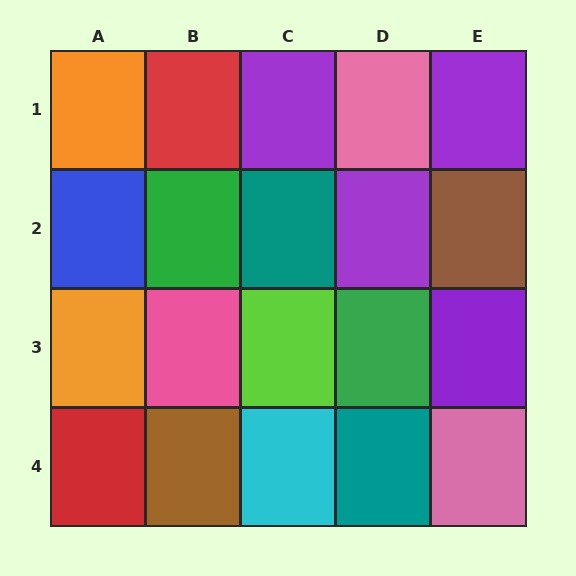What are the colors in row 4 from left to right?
Red, brown, cyan, teal, pink.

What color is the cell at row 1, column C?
Purple.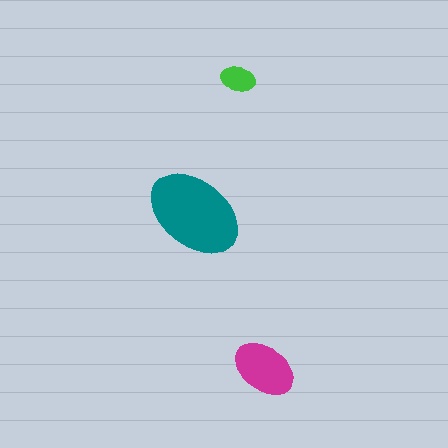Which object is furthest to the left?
The teal ellipse is leftmost.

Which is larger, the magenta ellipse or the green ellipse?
The magenta one.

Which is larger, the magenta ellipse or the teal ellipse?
The teal one.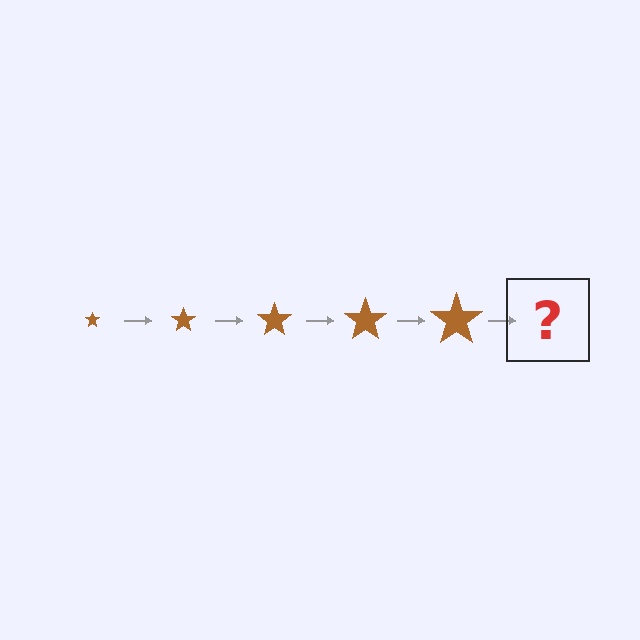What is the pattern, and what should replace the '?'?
The pattern is that the star gets progressively larger each step. The '?' should be a brown star, larger than the previous one.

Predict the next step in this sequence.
The next step is a brown star, larger than the previous one.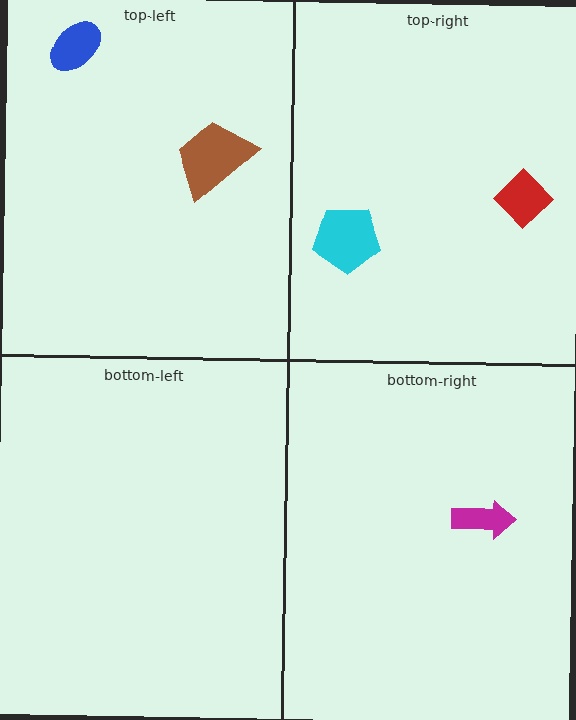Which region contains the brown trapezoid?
The top-left region.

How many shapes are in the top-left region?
2.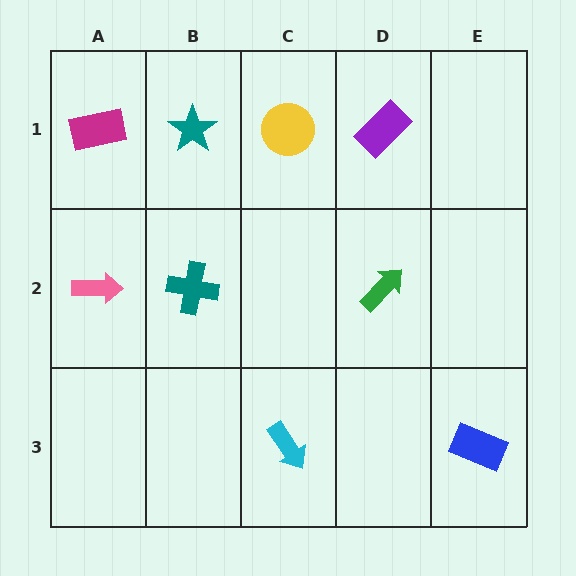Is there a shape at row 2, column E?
No, that cell is empty.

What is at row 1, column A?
A magenta rectangle.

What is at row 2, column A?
A pink arrow.